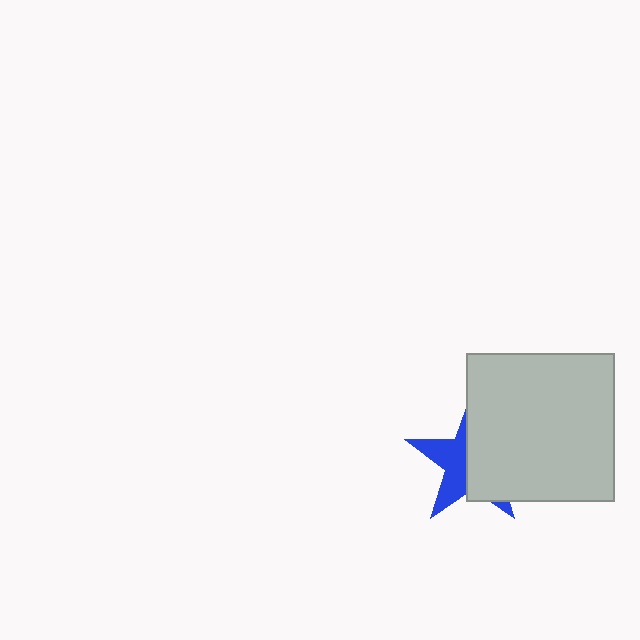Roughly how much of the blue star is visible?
A small part of it is visible (roughly 42%).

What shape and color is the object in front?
The object in front is a light gray square.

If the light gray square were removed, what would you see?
You would see the complete blue star.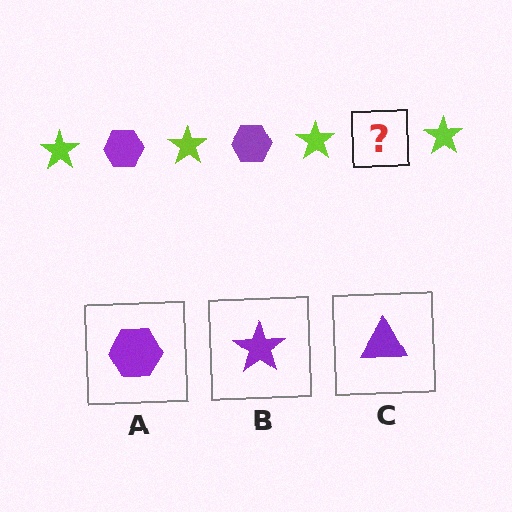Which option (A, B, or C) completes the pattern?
A.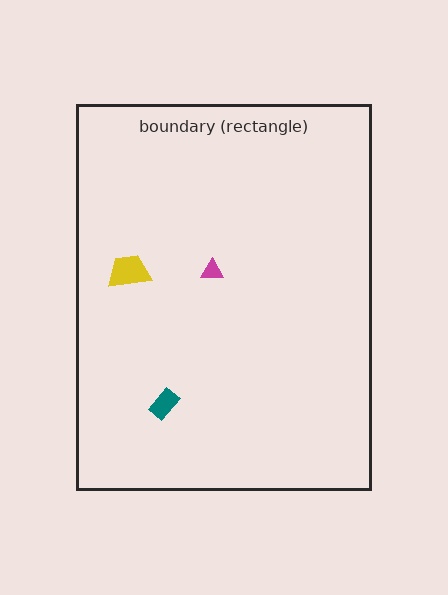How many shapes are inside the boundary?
3 inside, 0 outside.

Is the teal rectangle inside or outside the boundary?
Inside.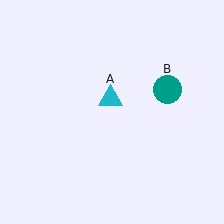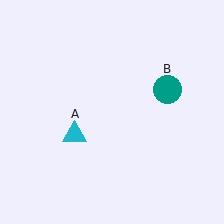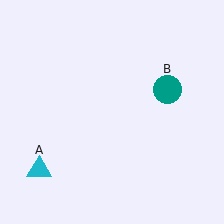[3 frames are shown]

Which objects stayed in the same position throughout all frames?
Teal circle (object B) remained stationary.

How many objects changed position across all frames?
1 object changed position: cyan triangle (object A).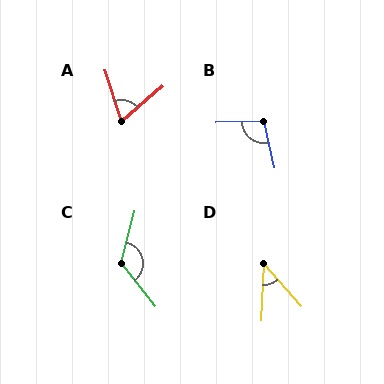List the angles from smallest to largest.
D (44°), A (68°), B (101°), C (127°).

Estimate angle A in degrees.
Approximately 68 degrees.